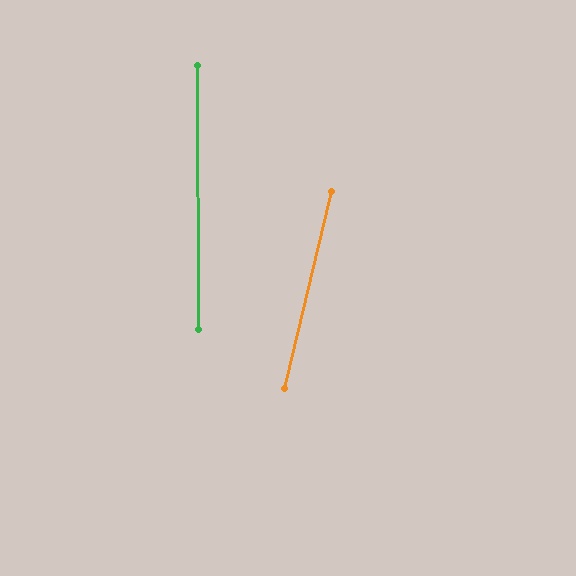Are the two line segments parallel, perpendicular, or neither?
Neither parallel nor perpendicular — they differ by about 14°.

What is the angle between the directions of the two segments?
Approximately 14 degrees.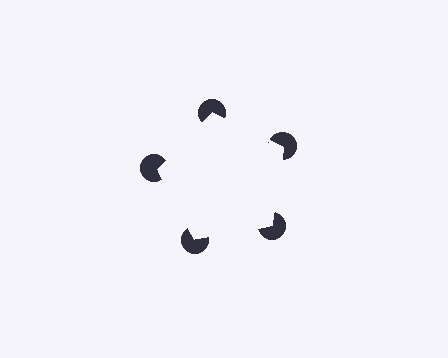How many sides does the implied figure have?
5 sides.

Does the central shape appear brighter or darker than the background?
It typically appears slightly brighter than the background, even though no actual brightness change is drawn.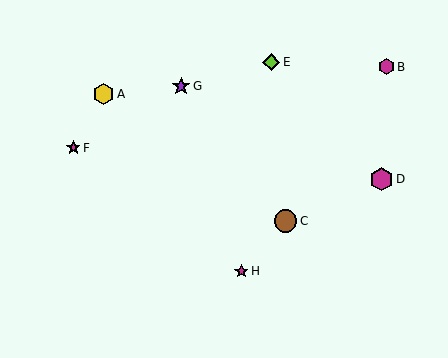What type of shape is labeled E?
Shape E is a lime diamond.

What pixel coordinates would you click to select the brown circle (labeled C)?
Click at (285, 221) to select the brown circle C.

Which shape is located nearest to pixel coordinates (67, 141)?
The magenta star (labeled F) at (73, 148) is nearest to that location.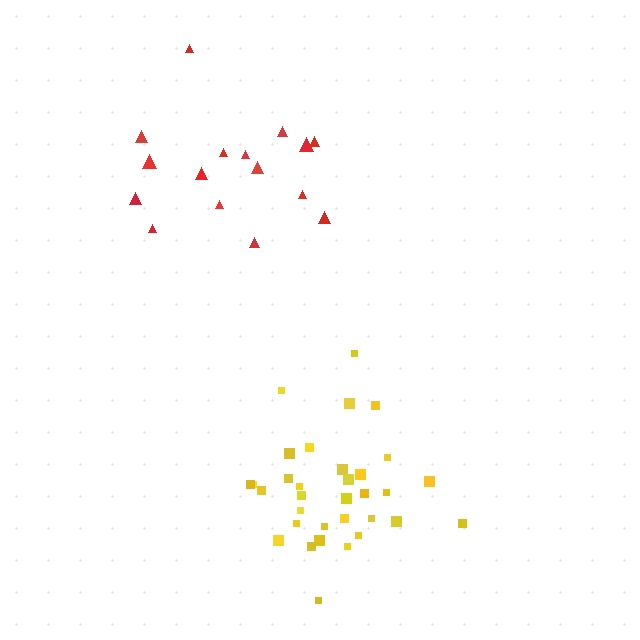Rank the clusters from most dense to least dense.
yellow, red.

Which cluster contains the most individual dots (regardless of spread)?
Yellow (33).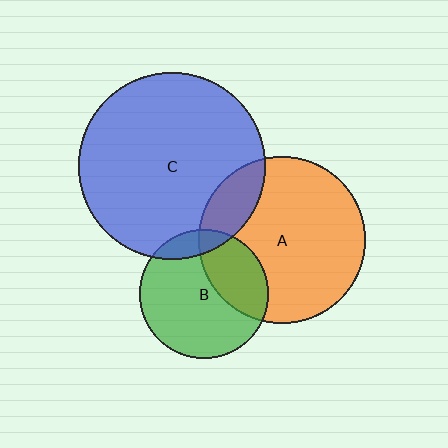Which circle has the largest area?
Circle C (blue).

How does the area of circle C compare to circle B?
Approximately 2.1 times.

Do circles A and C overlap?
Yes.